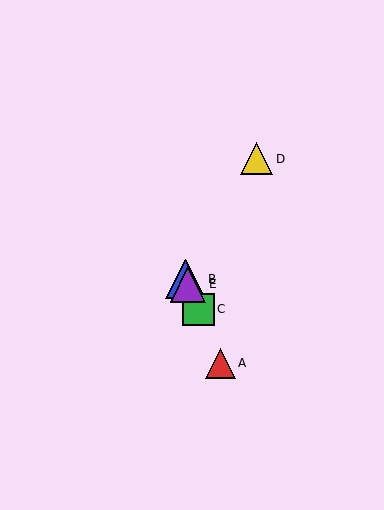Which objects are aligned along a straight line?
Objects A, B, C, E are aligned along a straight line.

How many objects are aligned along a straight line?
4 objects (A, B, C, E) are aligned along a straight line.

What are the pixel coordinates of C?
Object C is at (198, 309).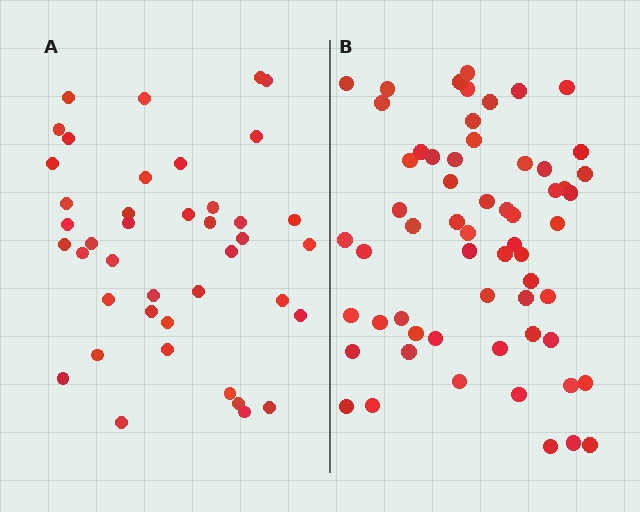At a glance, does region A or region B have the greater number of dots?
Region B (the right region) has more dots.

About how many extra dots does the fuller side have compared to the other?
Region B has approximately 20 more dots than region A.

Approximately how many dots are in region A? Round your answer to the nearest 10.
About 40 dots. (The exact count is 41, which rounds to 40.)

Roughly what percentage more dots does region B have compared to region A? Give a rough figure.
About 45% more.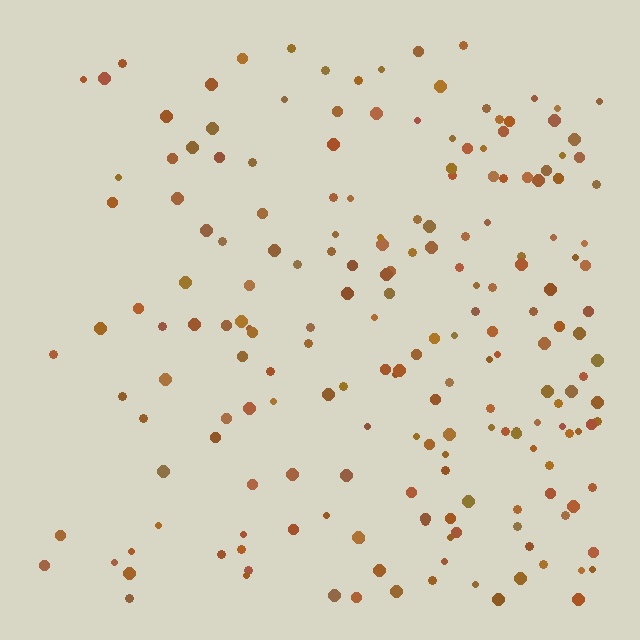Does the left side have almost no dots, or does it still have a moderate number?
Still a moderate number, just noticeably fewer than the right.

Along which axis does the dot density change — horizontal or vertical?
Horizontal.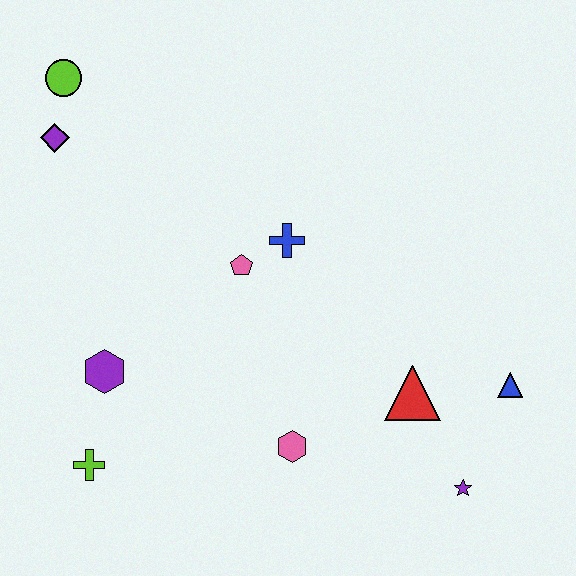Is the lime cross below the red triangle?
Yes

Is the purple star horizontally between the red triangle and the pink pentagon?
No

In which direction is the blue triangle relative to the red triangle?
The blue triangle is to the right of the red triangle.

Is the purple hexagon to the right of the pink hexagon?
No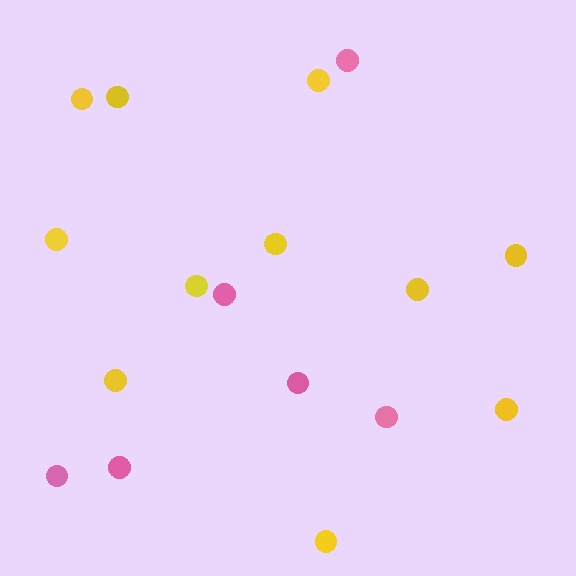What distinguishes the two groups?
There are 2 groups: one group of yellow circles (11) and one group of pink circles (6).